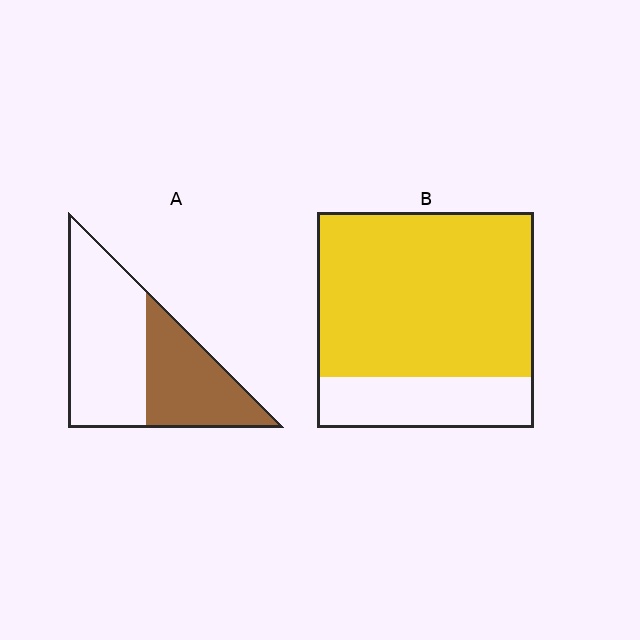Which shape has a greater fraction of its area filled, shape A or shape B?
Shape B.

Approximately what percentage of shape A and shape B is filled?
A is approximately 40% and B is approximately 75%.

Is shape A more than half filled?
No.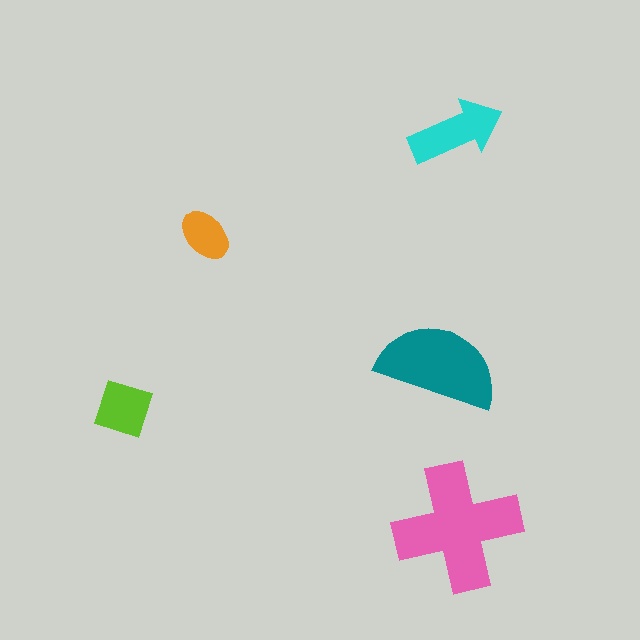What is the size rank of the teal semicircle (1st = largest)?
2nd.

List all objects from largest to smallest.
The pink cross, the teal semicircle, the cyan arrow, the lime diamond, the orange ellipse.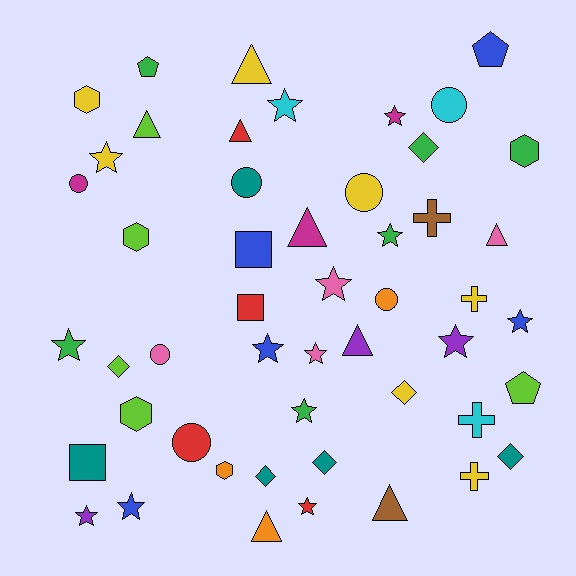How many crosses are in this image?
There are 4 crosses.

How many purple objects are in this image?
There are 3 purple objects.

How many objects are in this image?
There are 50 objects.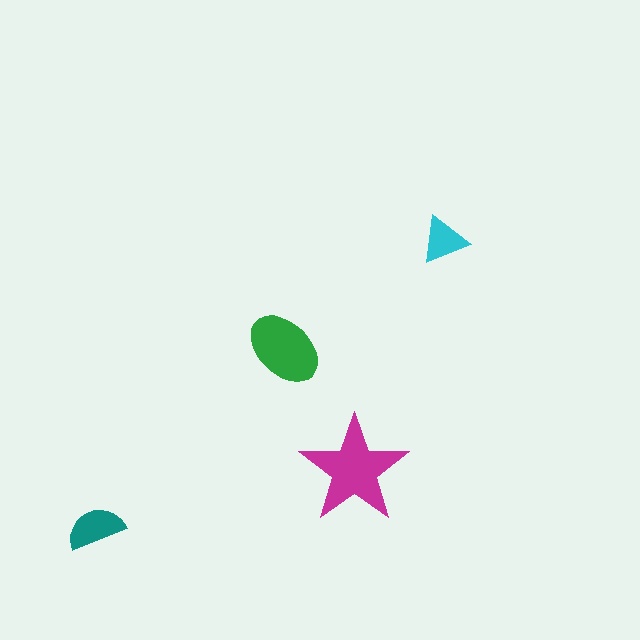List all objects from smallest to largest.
The cyan triangle, the teal semicircle, the green ellipse, the magenta star.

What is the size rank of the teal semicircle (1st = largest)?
3rd.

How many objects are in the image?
There are 4 objects in the image.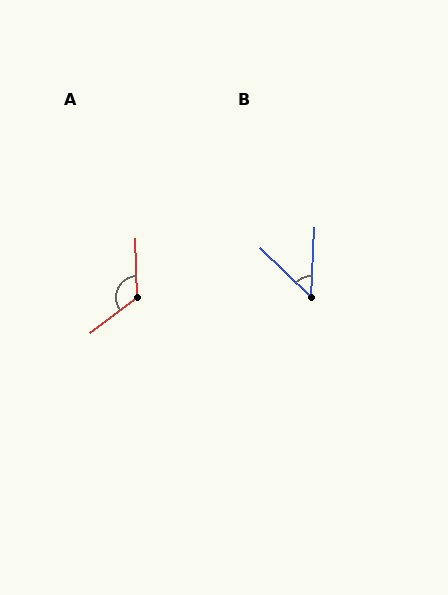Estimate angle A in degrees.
Approximately 126 degrees.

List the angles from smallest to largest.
B (48°), A (126°).